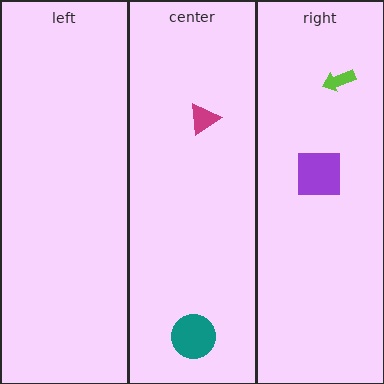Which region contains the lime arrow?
The right region.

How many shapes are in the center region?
2.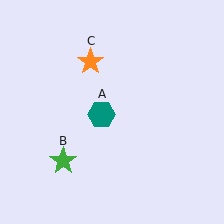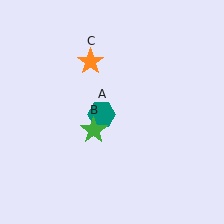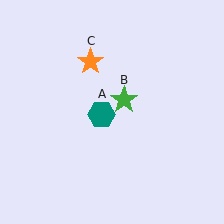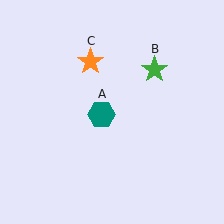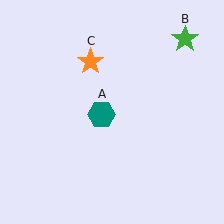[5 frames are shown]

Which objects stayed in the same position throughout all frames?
Teal hexagon (object A) and orange star (object C) remained stationary.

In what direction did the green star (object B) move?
The green star (object B) moved up and to the right.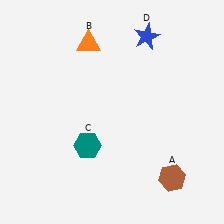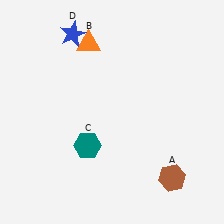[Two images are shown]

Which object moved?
The blue star (D) moved left.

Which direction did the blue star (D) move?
The blue star (D) moved left.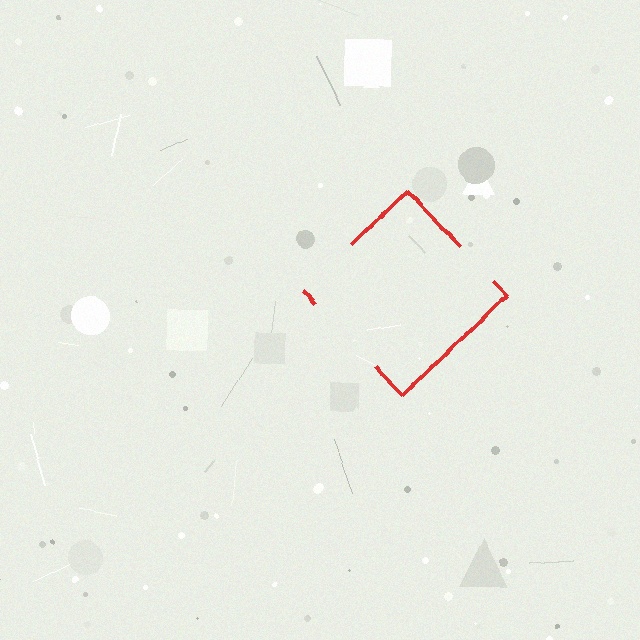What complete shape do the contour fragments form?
The contour fragments form a diamond.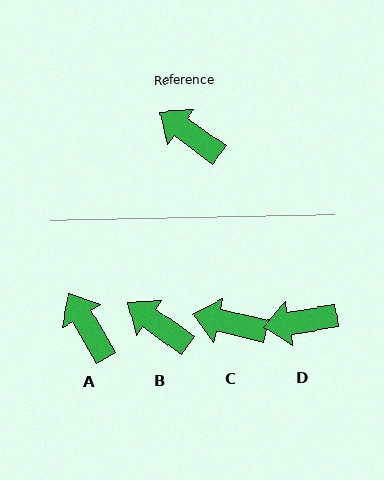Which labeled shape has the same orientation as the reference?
B.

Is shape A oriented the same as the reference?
No, it is off by about 23 degrees.